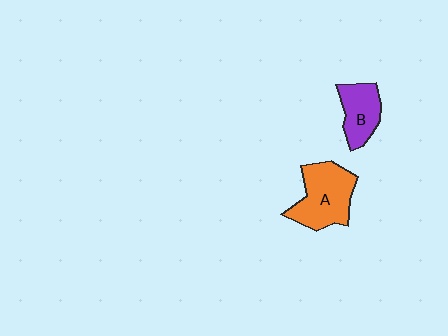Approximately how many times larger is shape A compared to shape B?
Approximately 1.5 times.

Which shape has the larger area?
Shape A (orange).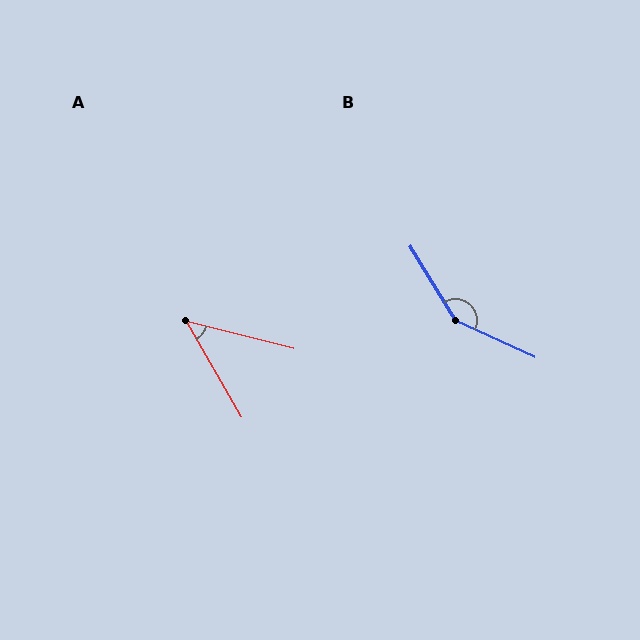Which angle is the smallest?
A, at approximately 46 degrees.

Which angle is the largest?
B, at approximately 146 degrees.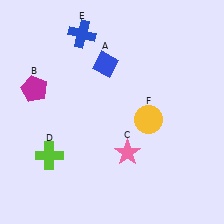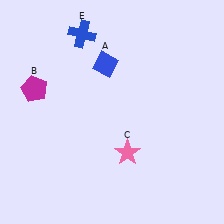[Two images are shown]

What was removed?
The yellow circle (F), the lime cross (D) were removed in Image 2.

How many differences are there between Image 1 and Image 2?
There are 2 differences between the two images.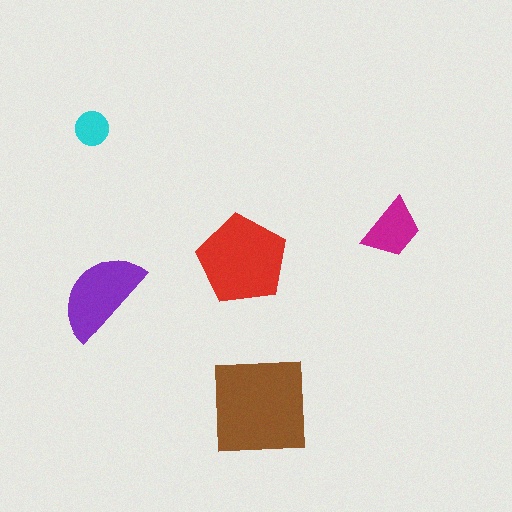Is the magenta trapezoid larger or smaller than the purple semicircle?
Smaller.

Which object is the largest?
The brown square.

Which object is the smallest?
The cyan circle.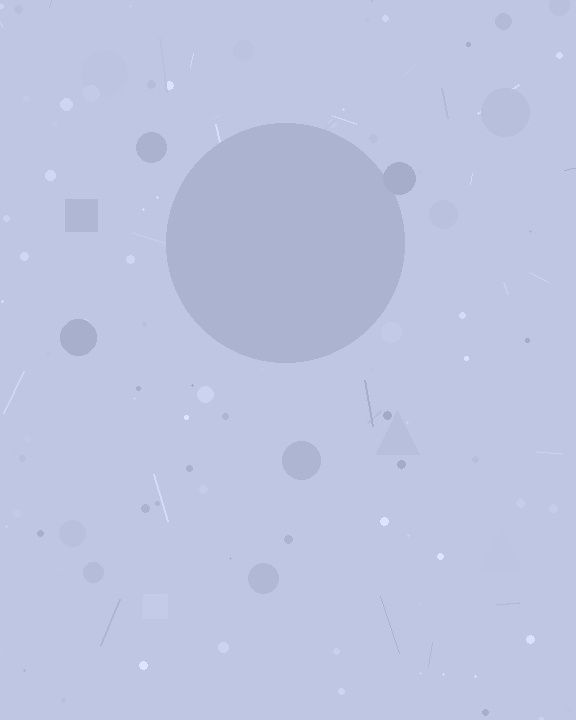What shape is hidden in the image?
A circle is hidden in the image.